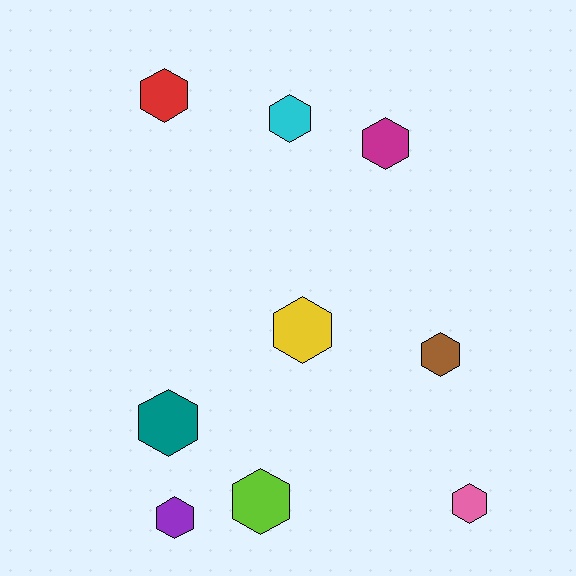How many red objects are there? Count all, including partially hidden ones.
There is 1 red object.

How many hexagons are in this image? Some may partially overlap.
There are 9 hexagons.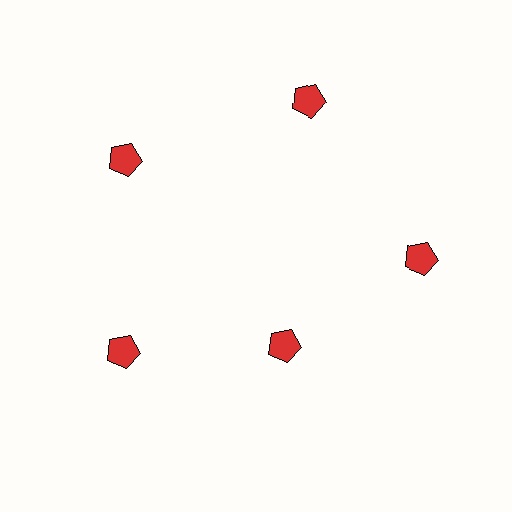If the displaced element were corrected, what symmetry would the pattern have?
It would have 5-fold rotational symmetry — the pattern would map onto itself every 72 degrees.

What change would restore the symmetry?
The symmetry would be restored by moving it outward, back onto the ring so that all 5 pentagons sit at equal angles and equal distance from the center.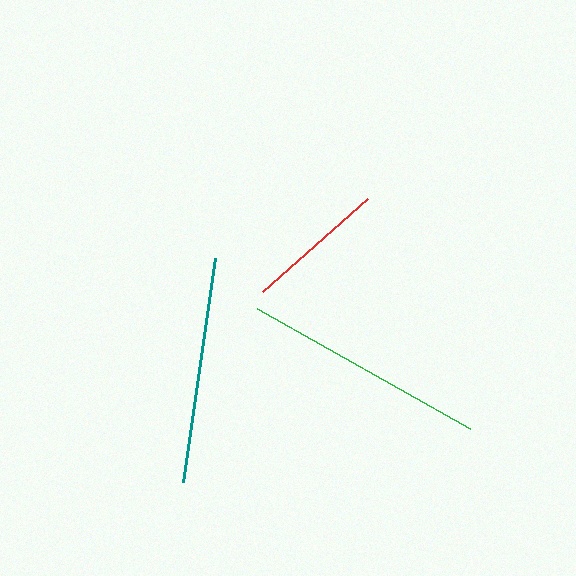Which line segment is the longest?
The green line is the longest at approximately 245 pixels.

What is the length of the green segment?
The green segment is approximately 245 pixels long.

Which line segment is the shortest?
The red line is the shortest at approximately 141 pixels.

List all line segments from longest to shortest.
From longest to shortest: green, teal, red.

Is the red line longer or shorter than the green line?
The green line is longer than the red line.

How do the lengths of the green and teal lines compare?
The green and teal lines are approximately the same length.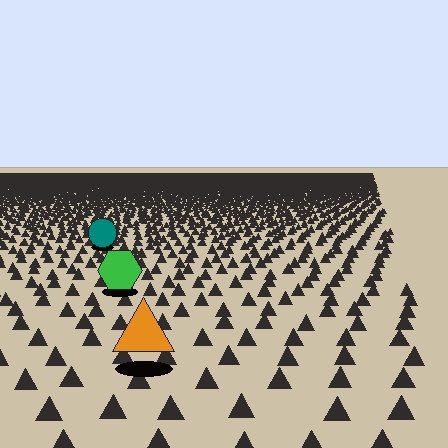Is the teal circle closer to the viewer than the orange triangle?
No. The orange triangle is closer — you can tell from the texture gradient: the ground texture is coarser near it.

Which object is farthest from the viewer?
The teal circle is farthest from the viewer. It appears smaller and the ground texture around it is denser.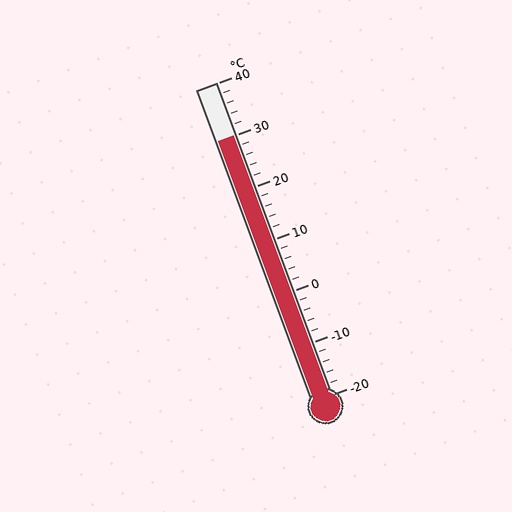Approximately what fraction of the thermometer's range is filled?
The thermometer is filled to approximately 85% of its range.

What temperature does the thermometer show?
The thermometer shows approximately 30°C.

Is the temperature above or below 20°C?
The temperature is above 20°C.